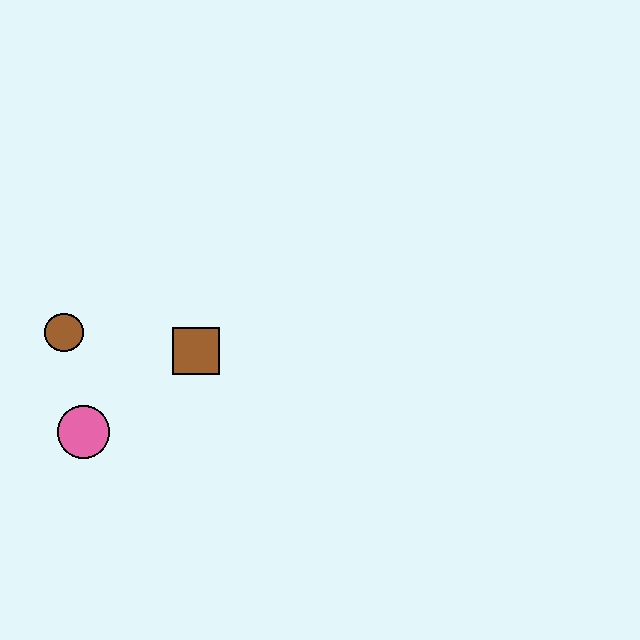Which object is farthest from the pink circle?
The brown square is farthest from the pink circle.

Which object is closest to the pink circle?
The brown circle is closest to the pink circle.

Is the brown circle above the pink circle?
Yes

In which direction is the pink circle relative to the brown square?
The pink circle is to the left of the brown square.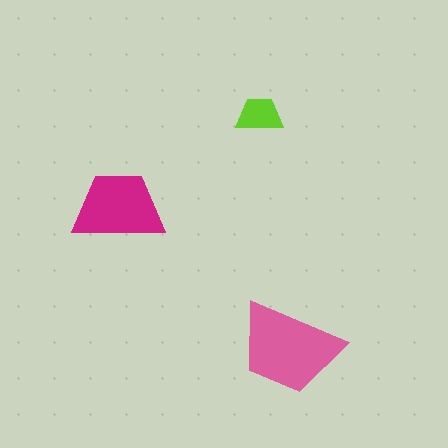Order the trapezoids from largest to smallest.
the pink one, the magenta one, the lime one.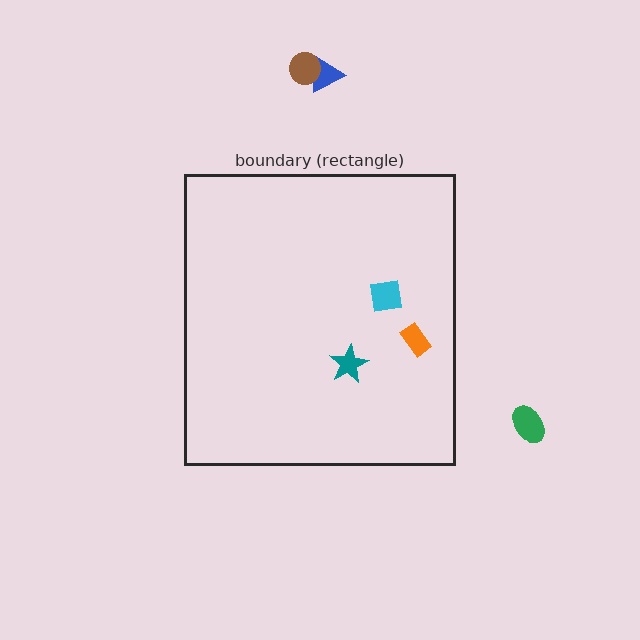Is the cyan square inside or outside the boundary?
Inside.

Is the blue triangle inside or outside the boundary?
Outside.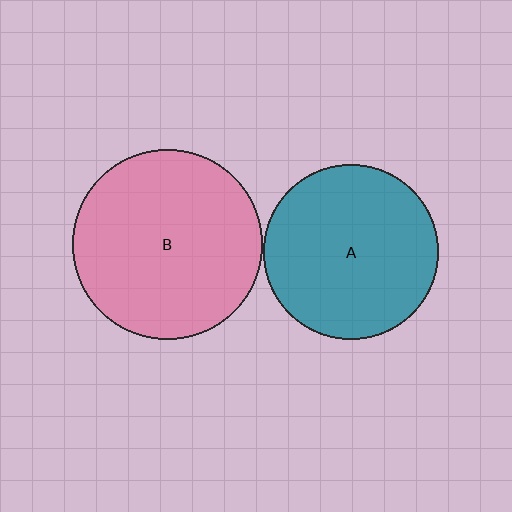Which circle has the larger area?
Circle B (pink).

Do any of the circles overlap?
No, none of the circles overlap.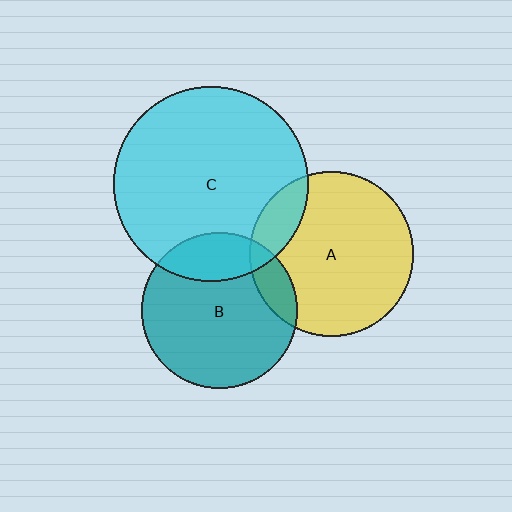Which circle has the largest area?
Circle C (cyan).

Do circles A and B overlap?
Yes.